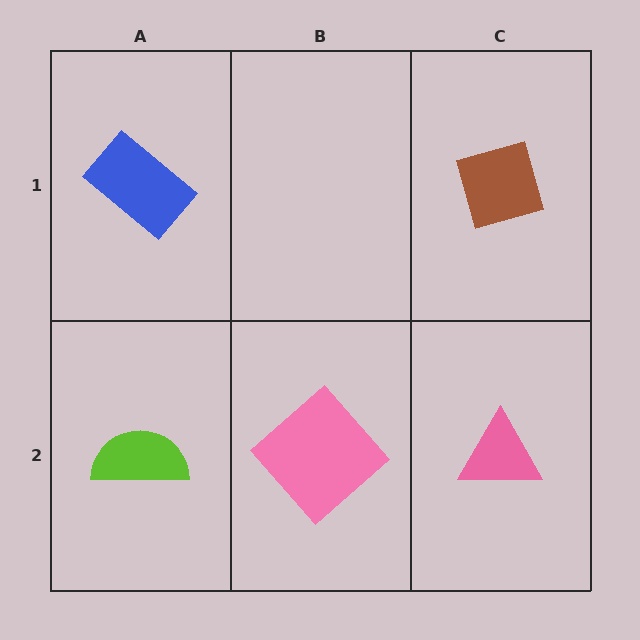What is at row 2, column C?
A pink triangle.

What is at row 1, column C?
A brown diamond.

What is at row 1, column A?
A blue rectangle.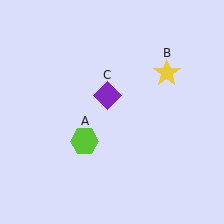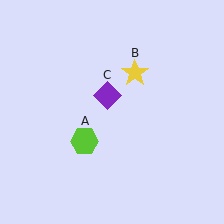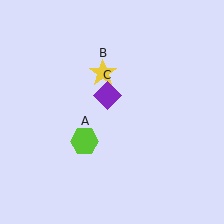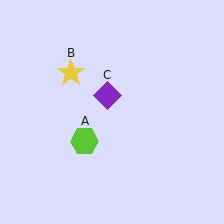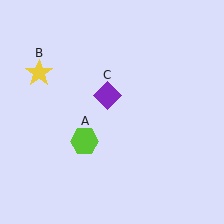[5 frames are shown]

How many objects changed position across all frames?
1 object changed position: yellow star (object B).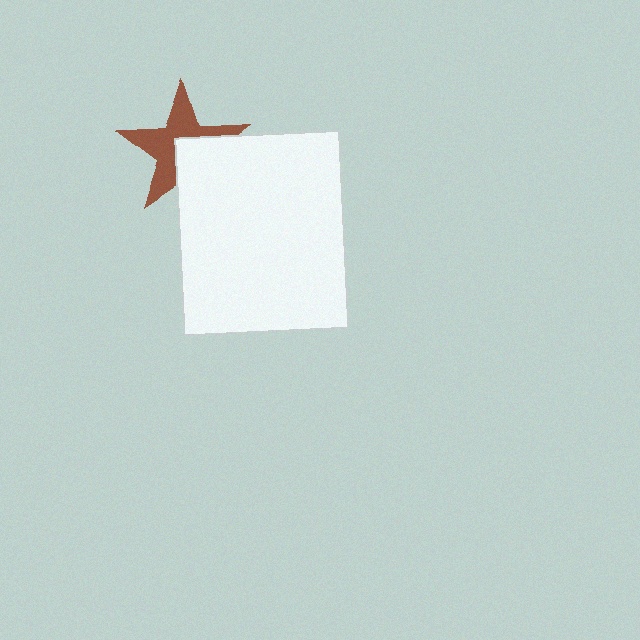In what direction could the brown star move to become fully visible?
The brown star could move toward the upper-left. That would shift it out from behind the white rectangle entirely.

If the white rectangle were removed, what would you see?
You would see the complete brown star.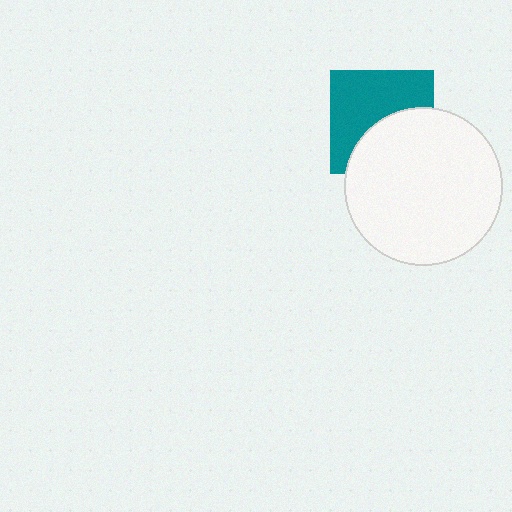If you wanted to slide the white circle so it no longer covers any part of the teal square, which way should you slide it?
Slide it down — that is the most direct way to separate the two shapes.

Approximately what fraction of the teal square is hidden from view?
Roughly 42% of the teal square is hidden behind the white circle.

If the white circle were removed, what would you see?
You would see the complete teal square.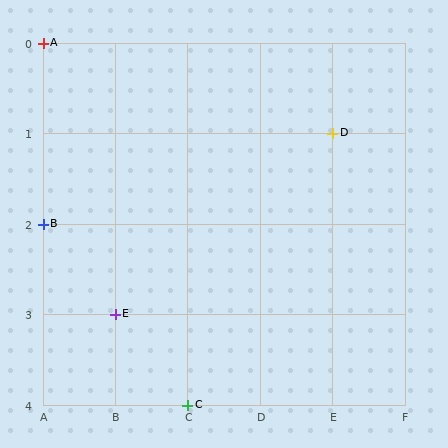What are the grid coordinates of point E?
Point E is at grid coordinates (B, 3).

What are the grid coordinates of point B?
Point B is at grid coordinates (A, 2).